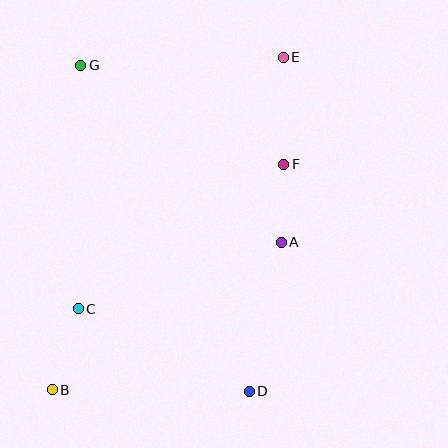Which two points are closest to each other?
Points A and F are closest to each other.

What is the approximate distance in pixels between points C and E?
The distance between C and E is approximately 325 pixels.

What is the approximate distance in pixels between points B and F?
The distance between B and F is approximately 323 pixels.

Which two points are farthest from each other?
Points B and E are farthest from each other.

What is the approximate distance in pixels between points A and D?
The distance between A and D is approximately 152 pixels.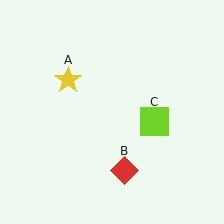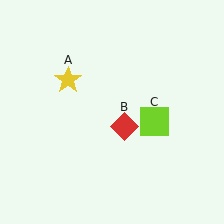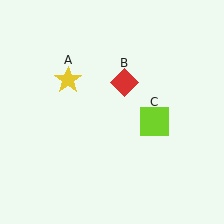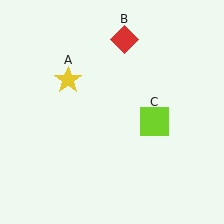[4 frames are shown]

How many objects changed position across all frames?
1 object changed position: red diamond (object B).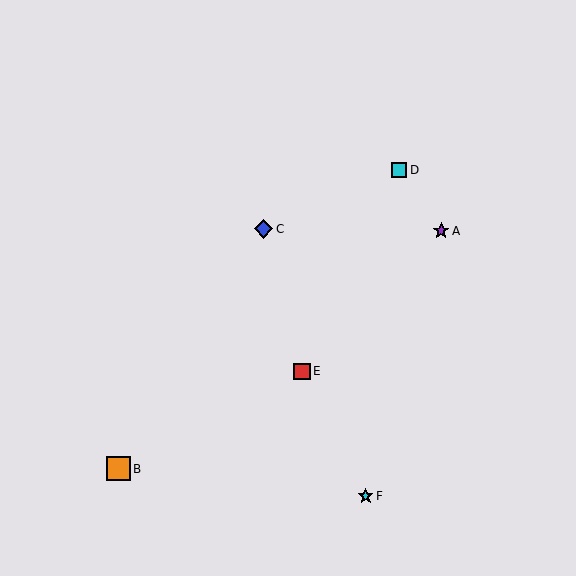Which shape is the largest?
The orange square (labeled B) is the largest.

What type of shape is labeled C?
Shape C is a blue diamond.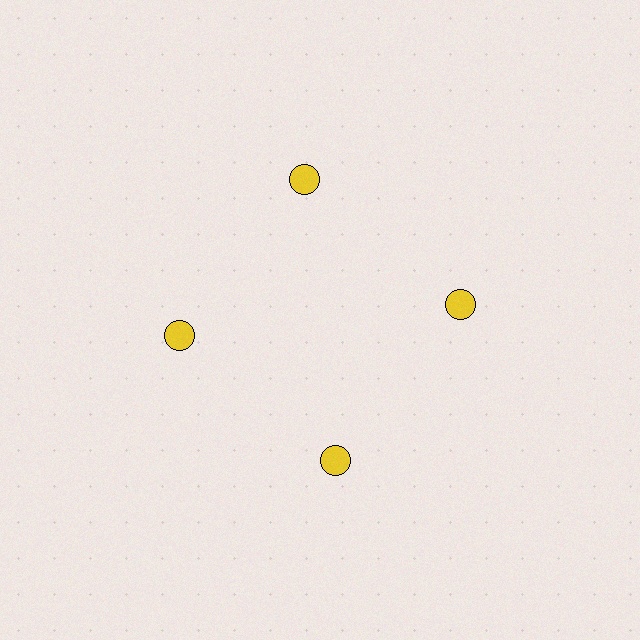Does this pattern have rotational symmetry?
Yes, this pattern has 4-fold rotational symmetry. It looks the same after rotating 90 degrees around the center.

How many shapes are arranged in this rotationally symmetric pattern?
There are 4 shapes, arranged in 4 groups of 1.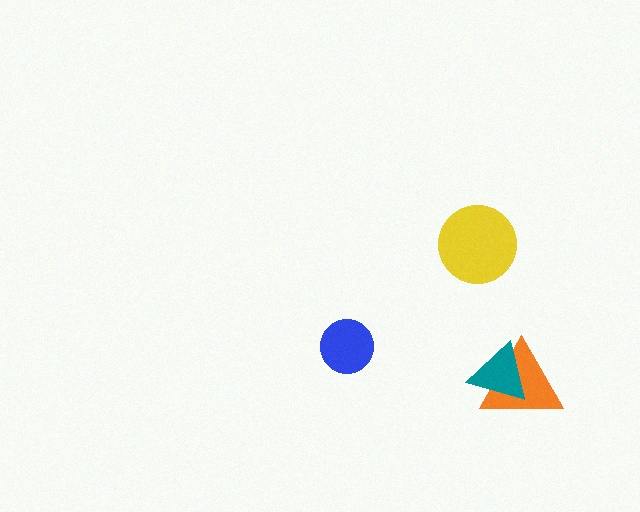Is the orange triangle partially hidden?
Yes, it is partially covered by another shape.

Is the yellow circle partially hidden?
No, no other shape covers it.